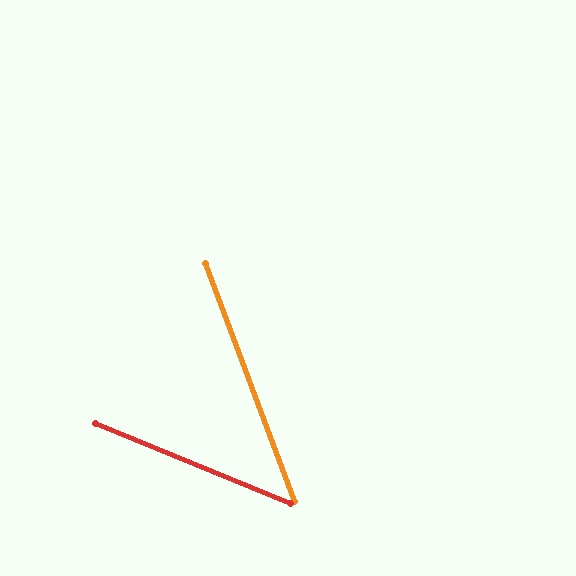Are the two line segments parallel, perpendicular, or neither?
Neither parallel nor perpendicular — they differ by about 47°.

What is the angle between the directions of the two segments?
Approximately 47 degrees.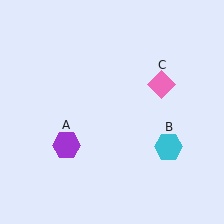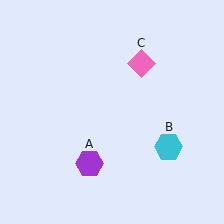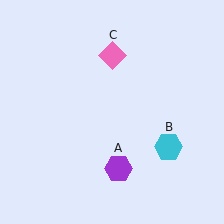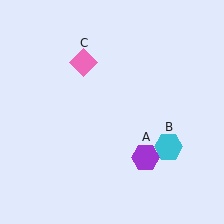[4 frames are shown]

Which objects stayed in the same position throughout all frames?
Cyan hexagon (object B) remained stationary.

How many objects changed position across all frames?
2 objects changed position: purple hexagon (object A), pink diamond (object C).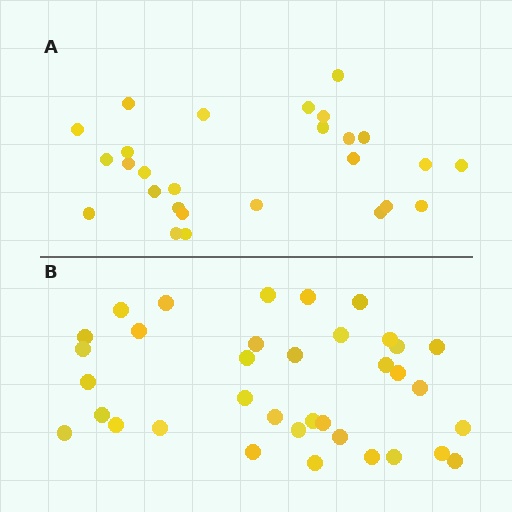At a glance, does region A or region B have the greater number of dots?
Region B (the bottom region) has more dots.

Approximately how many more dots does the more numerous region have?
Region B has roughly 8 or so more dots than region A.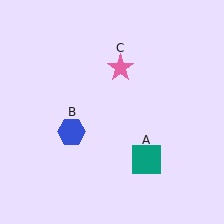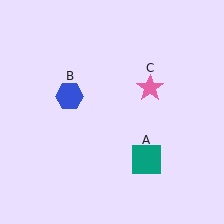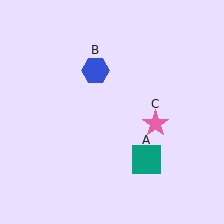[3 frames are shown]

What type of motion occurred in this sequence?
The blue hexagon (object B), pink star (object C) rotated clockwise around the center of the scene.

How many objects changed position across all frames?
2 objects changed position: blue hexagon (object B), pink star (object C).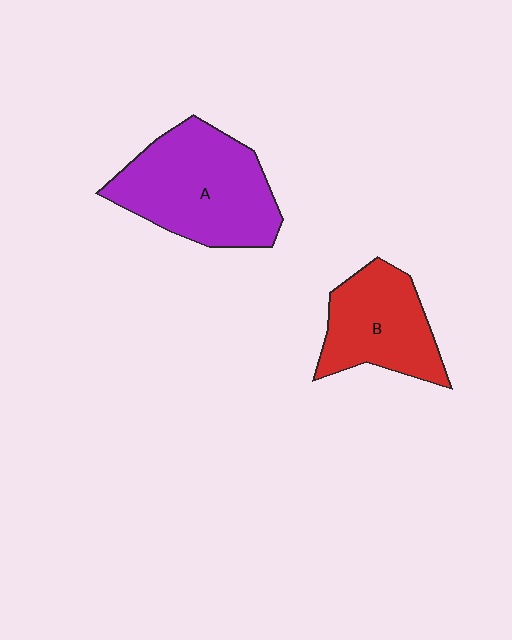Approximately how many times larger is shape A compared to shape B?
Approximately 1.4 times.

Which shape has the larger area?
Shape A (purple).